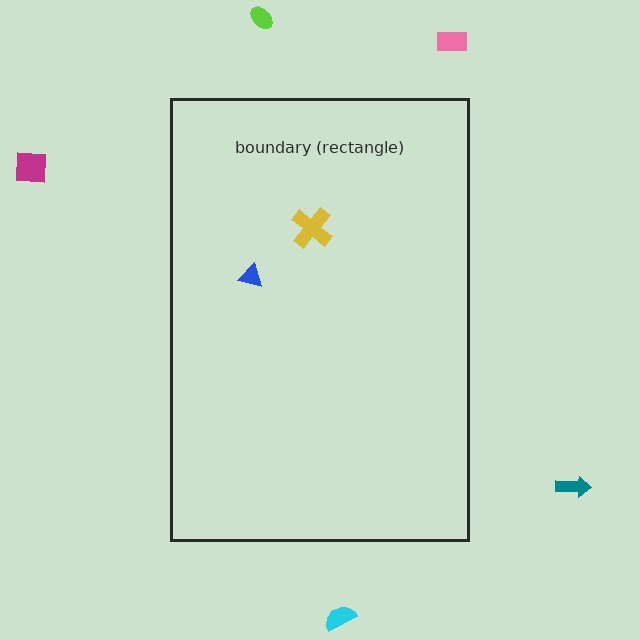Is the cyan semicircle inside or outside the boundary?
Outside.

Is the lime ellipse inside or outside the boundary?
Outside.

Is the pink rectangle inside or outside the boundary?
Outside.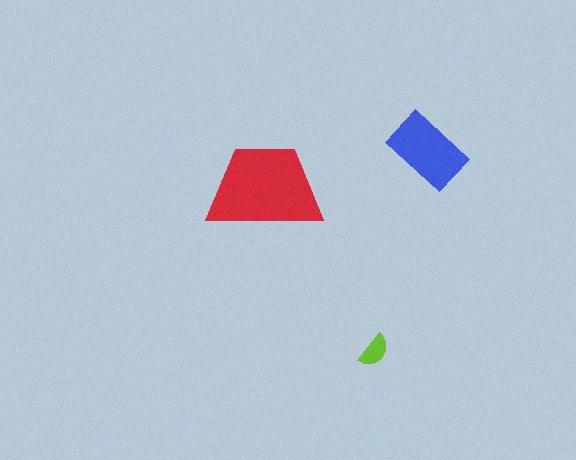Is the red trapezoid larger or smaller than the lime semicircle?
Larger.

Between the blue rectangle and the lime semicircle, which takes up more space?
The blue rectangle.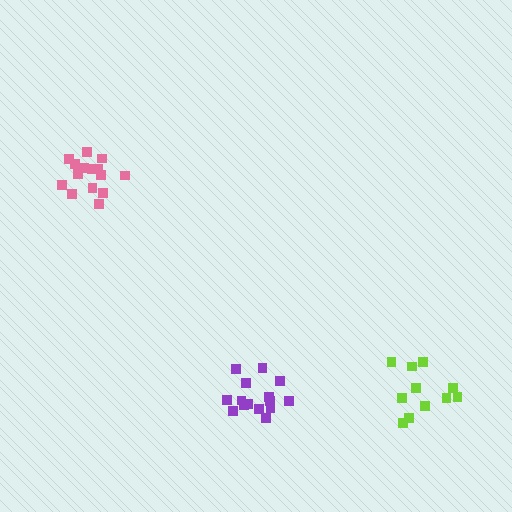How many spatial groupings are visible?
There are 3 spatial groupings.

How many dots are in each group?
Group 1: 15 dots, Group 2: 15 dots, Group 3: 11 dots (41 total).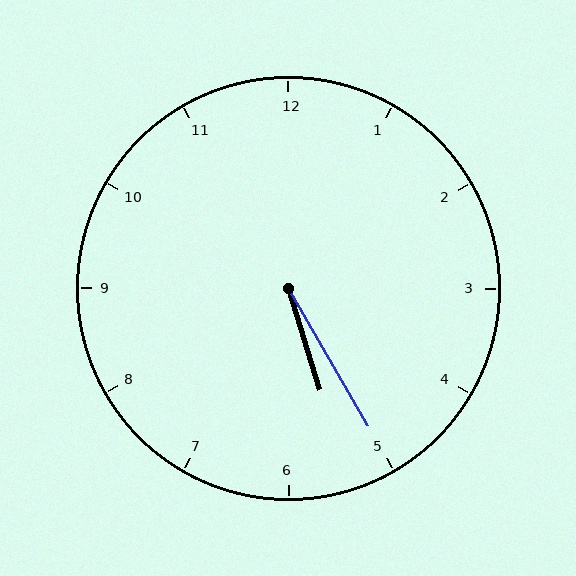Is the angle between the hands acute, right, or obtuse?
It is acute.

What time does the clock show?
5:25.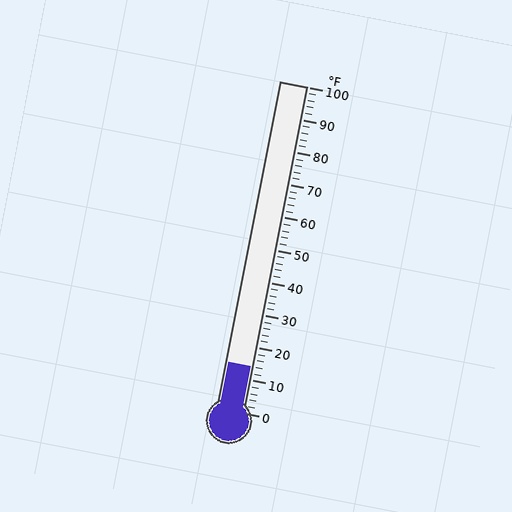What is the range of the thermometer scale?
The thermometer scale ranges from 0°F to 100°F.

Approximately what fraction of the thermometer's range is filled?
The thermometer is filled to approximately 15% of its range.